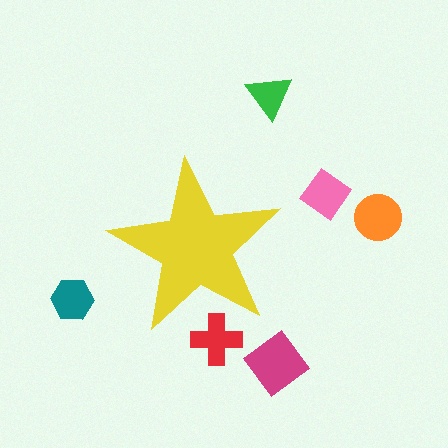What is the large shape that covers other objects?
A yellow star.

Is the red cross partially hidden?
Yes, the red cross is partially hidden behind the yellow star.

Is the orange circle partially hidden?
No, the orange circle is fully visible.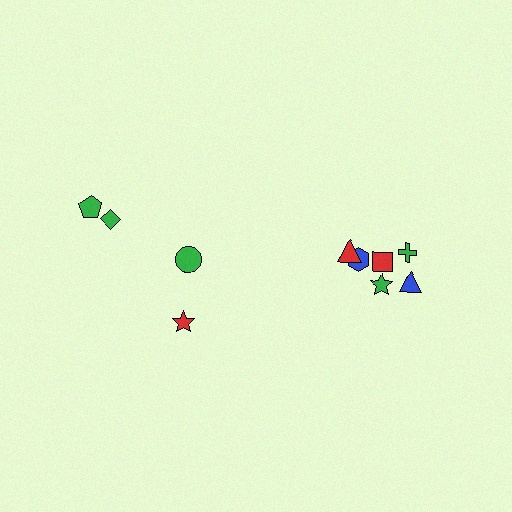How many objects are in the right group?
There are 6 objects.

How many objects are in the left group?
There are 4 objects.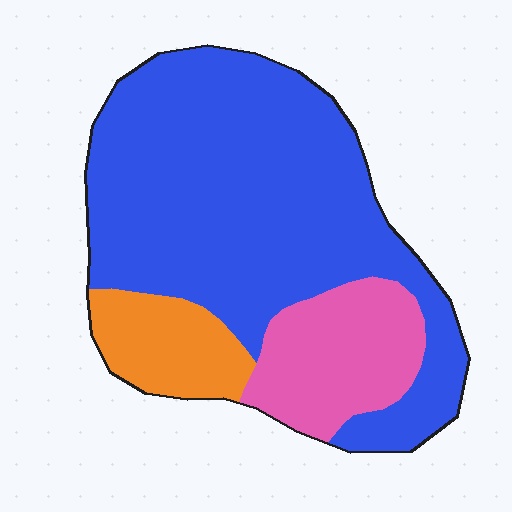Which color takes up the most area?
Blue, at roughly 70%.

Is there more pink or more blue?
Blue.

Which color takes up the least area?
Orange, at roughly 10%.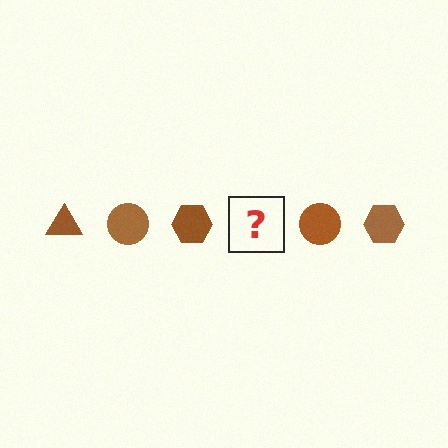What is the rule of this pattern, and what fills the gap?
The rule is that the pattern cycles through triangle, circle, hexagon shapes in brown. The gap should be filled with a brown triangle.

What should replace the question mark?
The question mark should be replaced with a brown triangle.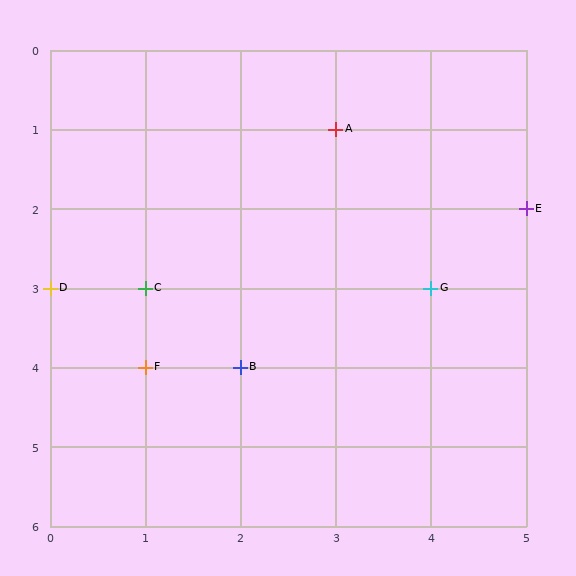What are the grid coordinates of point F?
Point F is at grid coordinates (1, 4).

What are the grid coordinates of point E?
Point E is at grid coordinates (5, 2).